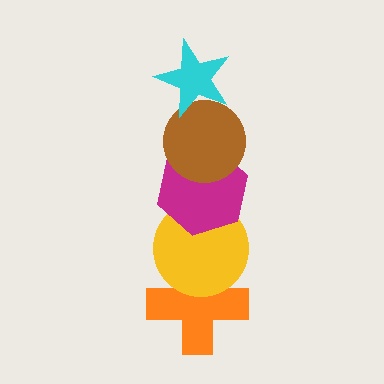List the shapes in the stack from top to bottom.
From top to bottom: the cyan star, the brown circle, the magenta hexagon, the yellow circle, the orange cross.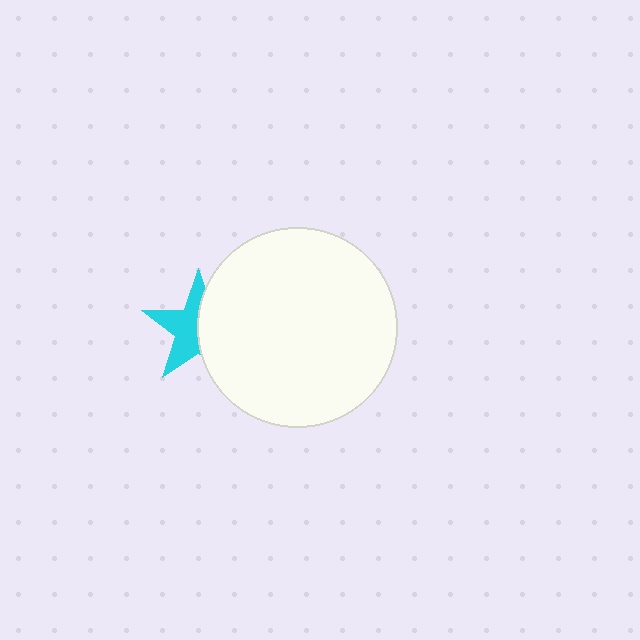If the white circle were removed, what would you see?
You would see the complete cyan star.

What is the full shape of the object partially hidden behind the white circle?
The partially hidden object is a cyan star.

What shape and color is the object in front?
The object in front is a white circle.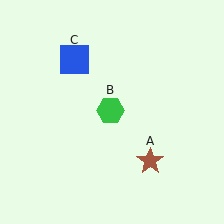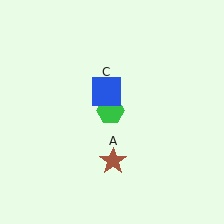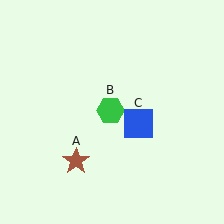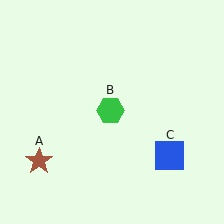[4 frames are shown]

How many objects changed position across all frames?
2 objects changed position: brown star (object A), blue square (object C).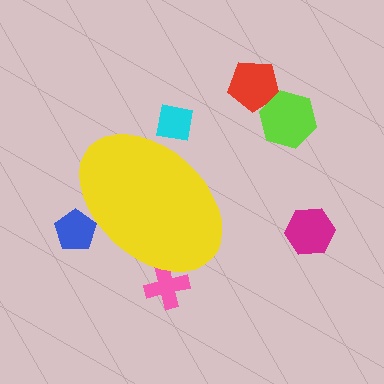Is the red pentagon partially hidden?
No, the red pentagon is fully visible.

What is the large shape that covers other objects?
A yellow ellipse.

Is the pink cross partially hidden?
Yes, the pink cross is partially hidden behind the yellow ellipse.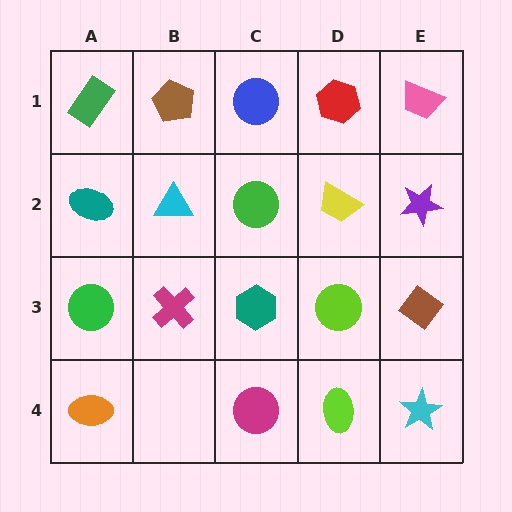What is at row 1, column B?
A brown pentagon.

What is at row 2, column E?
A purple star.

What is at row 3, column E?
A brown diamond.